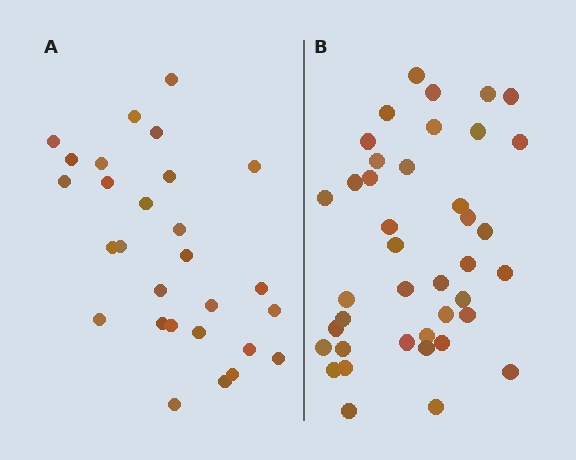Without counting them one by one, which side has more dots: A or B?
Region B (the right region) has more dots.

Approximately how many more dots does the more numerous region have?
Region B has roughly 12 or so more dots than region A.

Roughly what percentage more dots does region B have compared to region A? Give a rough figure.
About 45% more.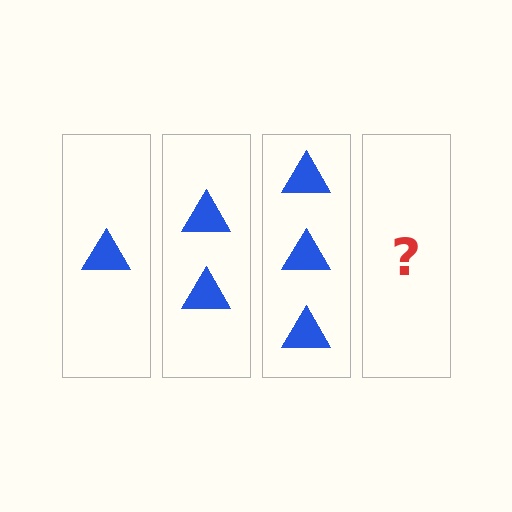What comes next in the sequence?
The next element should be 4 triangles.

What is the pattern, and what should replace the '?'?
The pattern is that each step adds one more triangle. The '?' should be 4 triangles.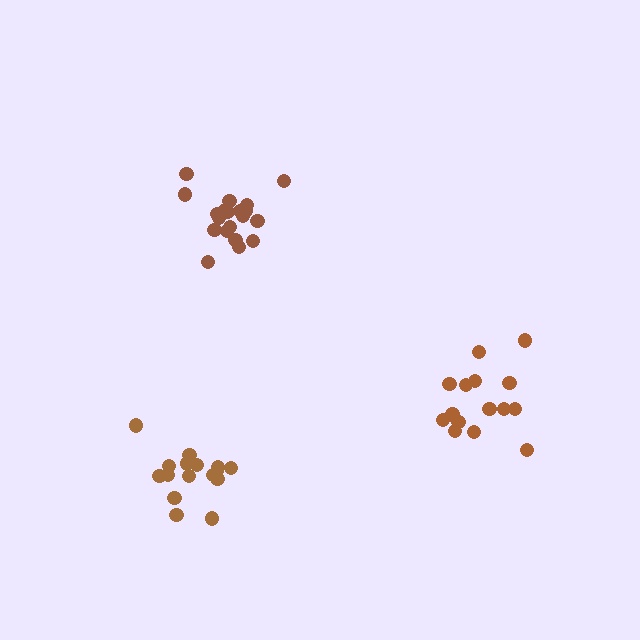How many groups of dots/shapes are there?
There are 3 groups.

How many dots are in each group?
Group 1: 16 dots, Group 2: 20 dots, Group 3: 16 dots (52 total).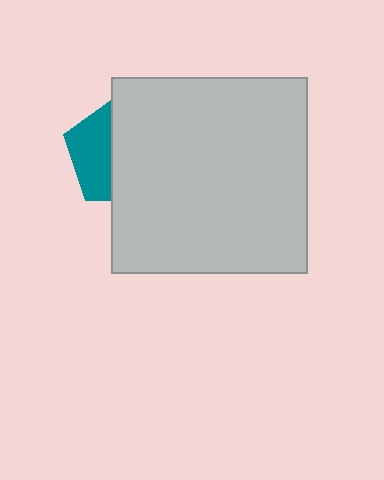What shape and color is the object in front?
The object in front is a light gray square.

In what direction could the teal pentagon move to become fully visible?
The teal pentagon could move left. That would shift it out from behind the light gray square entirely.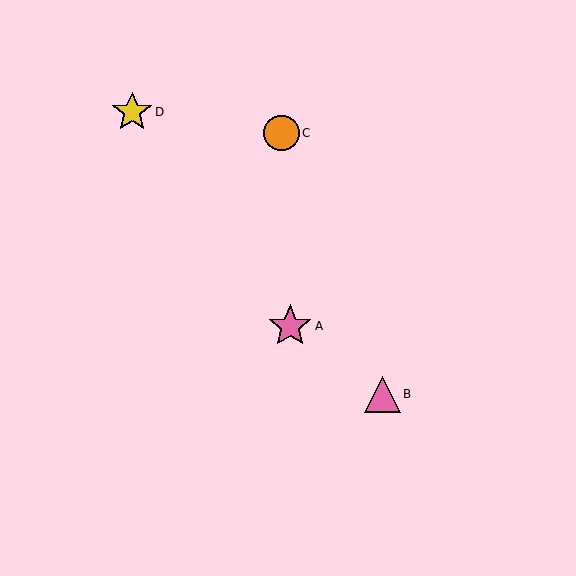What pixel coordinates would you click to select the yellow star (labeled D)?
Click at (132, 112) to select the yellow star D.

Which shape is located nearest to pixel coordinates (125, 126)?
The yellow star (labeled D) at (132, 112) is nearest to that location.